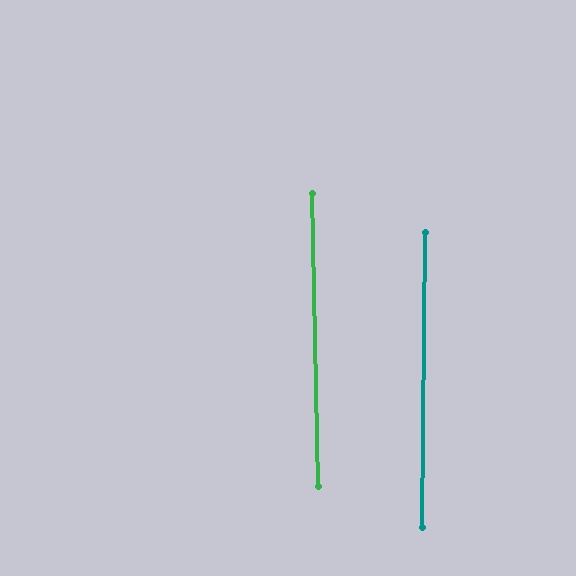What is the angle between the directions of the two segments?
Approximately 2 degrees.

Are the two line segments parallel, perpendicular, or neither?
Parallel — their directions differ by only 2.0°.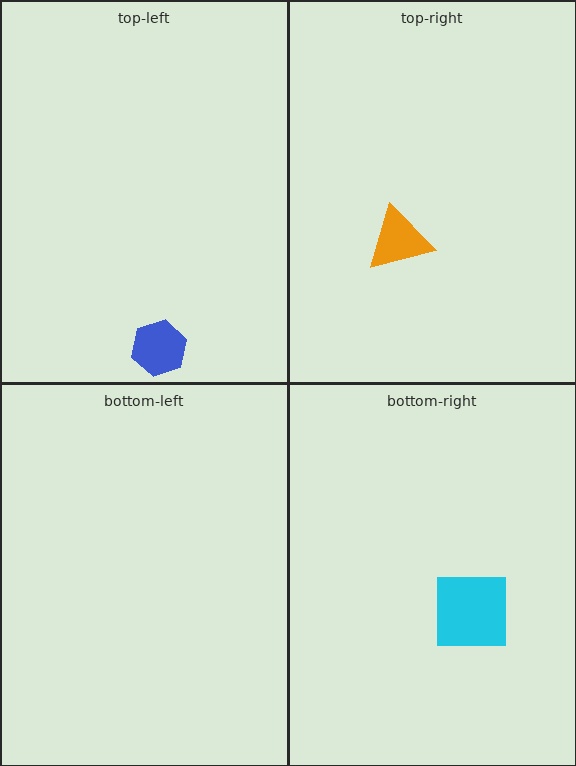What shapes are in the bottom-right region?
The cyan square.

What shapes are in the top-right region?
The orange triangle.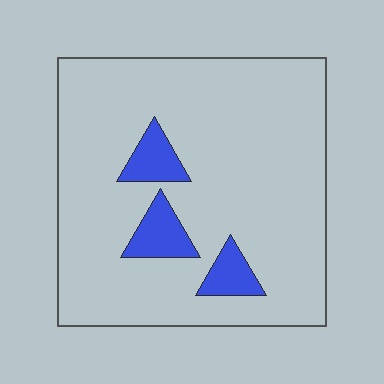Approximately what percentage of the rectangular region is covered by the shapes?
Approximately 10%.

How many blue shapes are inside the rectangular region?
3.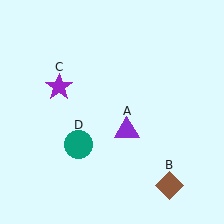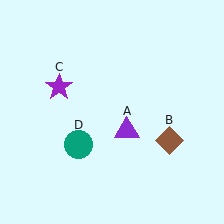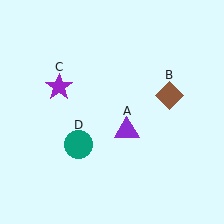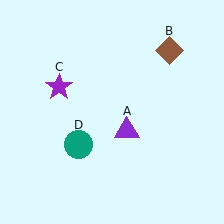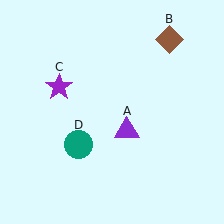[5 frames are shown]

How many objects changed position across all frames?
1 object changed position: brown diamond (object B).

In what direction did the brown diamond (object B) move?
The brown diamond (object B) moved up.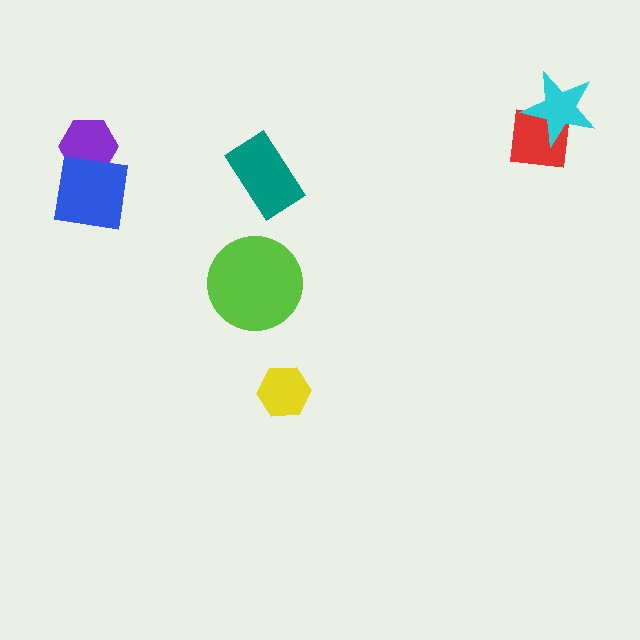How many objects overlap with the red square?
1 object overlaps with the red square.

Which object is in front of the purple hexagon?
The blue square is in front of the purple hexagon.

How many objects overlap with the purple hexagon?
1 object overlaps with the purple hexagon.